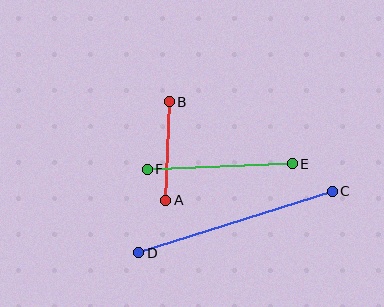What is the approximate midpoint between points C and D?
The midpoint is at approximately (235, 222) pixels.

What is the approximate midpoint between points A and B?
The midpoint is at approximately (168, 151) pixels.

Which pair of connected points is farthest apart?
Points C and D are farthest apart.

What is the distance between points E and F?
The distance is approximately 145 pixels.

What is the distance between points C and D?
The distance is approximately 203 pixels.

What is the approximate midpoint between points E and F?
The midpoint is at approximately (220, 167) pixels.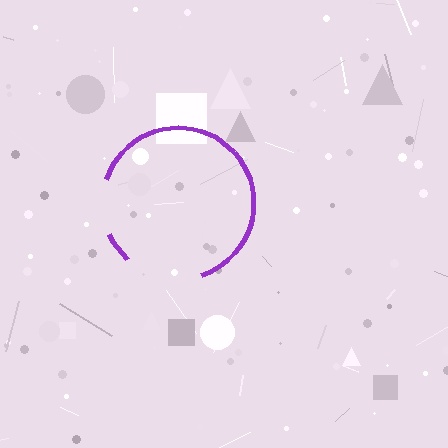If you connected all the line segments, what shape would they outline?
They would outline a circle.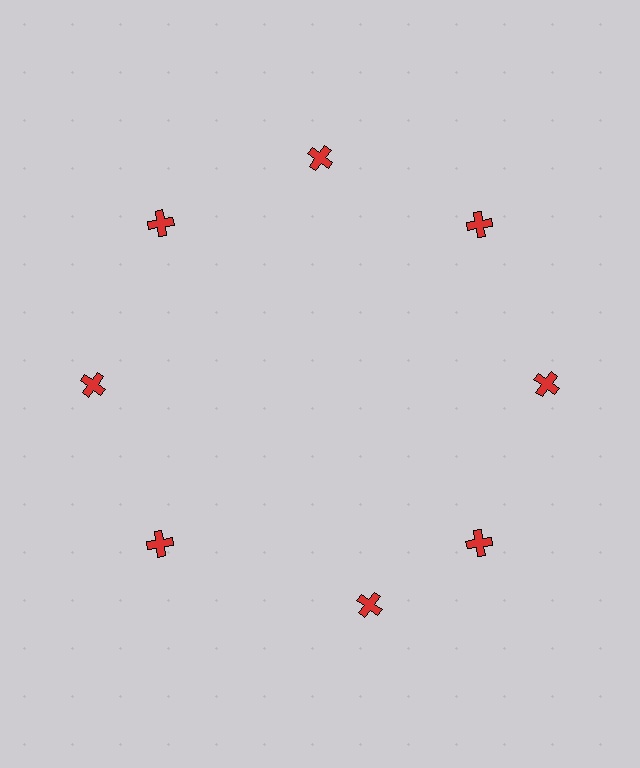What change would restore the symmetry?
The symmetry would be restored by rotating it back into even spacing with its neighbors so that all 8 crosses sit at equal angles and equal distance from the center.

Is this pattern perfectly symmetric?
No. The 8 red crosses are arranged in a ring, but one element near the 6 o'clock position is rotated out of alignment along the ring, breaking the 8-fold rotational symmetry.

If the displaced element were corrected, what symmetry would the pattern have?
It would have 8-fold rotational symmetry — the pattern would map onto itself every 45 degrees.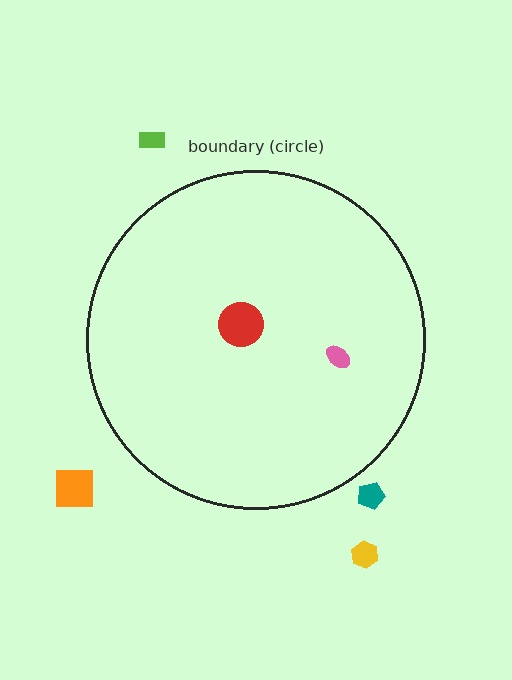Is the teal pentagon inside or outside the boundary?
Outside.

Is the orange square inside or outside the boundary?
Outside.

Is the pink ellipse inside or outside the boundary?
Inside.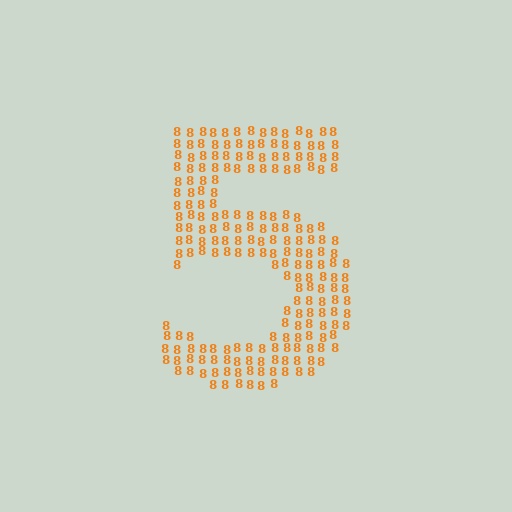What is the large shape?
The large shape is the digit 5.